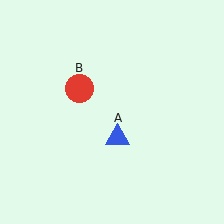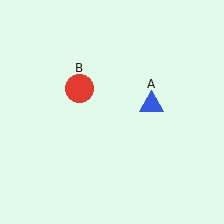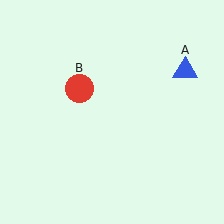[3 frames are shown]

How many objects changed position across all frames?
1 object changed position: blue triangle (object A).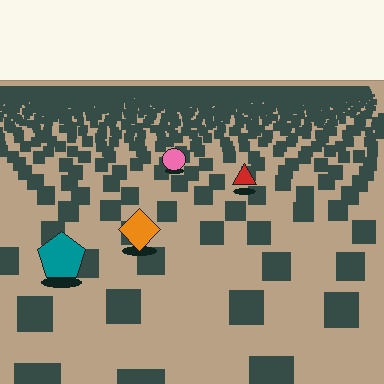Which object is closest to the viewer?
The teal pentagon is closest. The texture marks near it are larger and more spread out.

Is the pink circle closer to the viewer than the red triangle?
No. The red triangle is closer — you can tell from the texture gradient: the ground texture is coarser near it.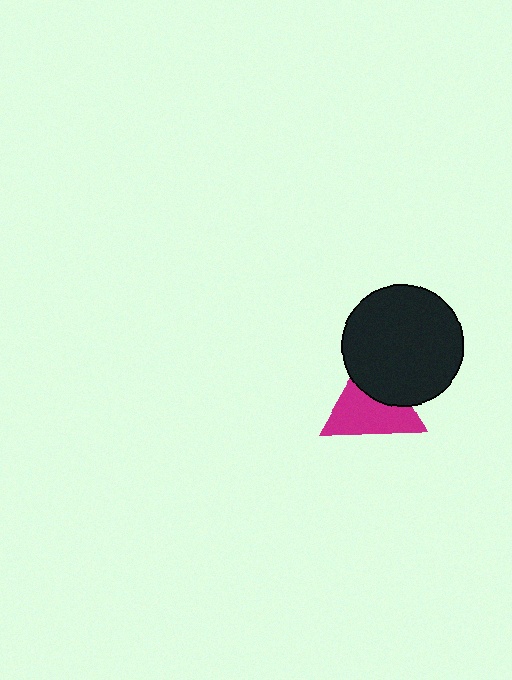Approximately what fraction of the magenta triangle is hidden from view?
Roughly 38% of the magenta triangle is hidden behind the black circle.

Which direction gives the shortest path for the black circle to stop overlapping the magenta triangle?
Moving toward the upper-right gives the shortest separation.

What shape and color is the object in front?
The object in front is a black circle.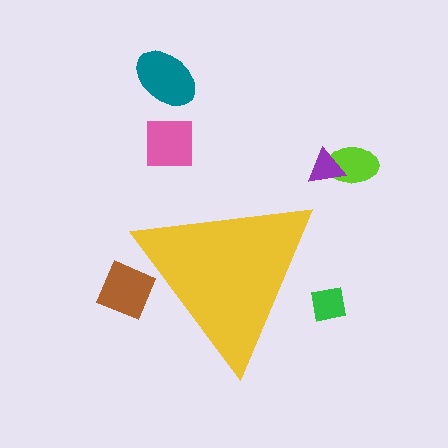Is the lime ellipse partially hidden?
No, the lime ellipse is fully visible.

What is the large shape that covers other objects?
A yellow triangle.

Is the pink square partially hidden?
No, the pink square is fully visible.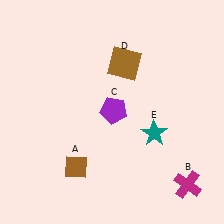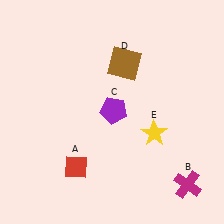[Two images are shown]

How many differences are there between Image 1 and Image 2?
There are 2 differences between the two images.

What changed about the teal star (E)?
In Image 1, E is teal. In Image 2, it changed to yellow.